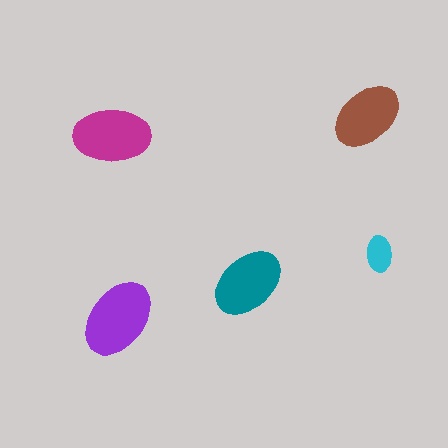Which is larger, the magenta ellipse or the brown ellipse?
The magenta one.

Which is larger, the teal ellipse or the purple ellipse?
The purple one.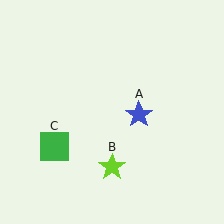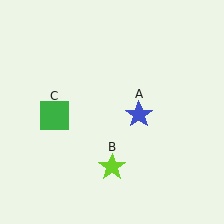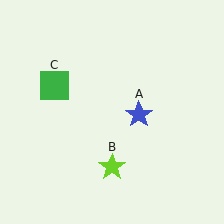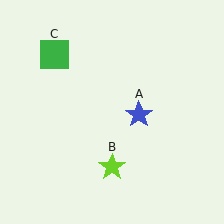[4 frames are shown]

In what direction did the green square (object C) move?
The green square (object C) moved up.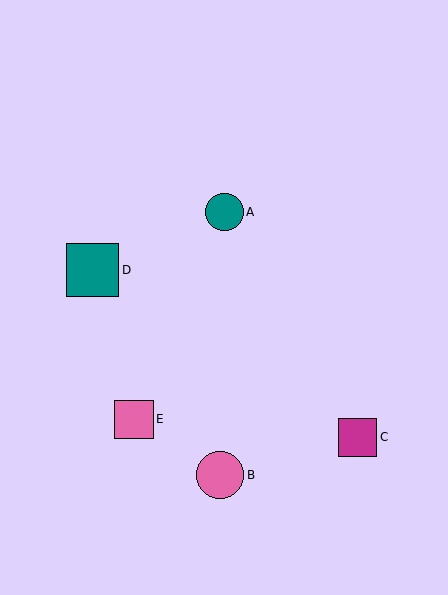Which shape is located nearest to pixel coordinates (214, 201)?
The teal circle (labeled A) at (225, 212) is nearest to that location.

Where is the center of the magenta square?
The center of the magenta square is at (357, 437).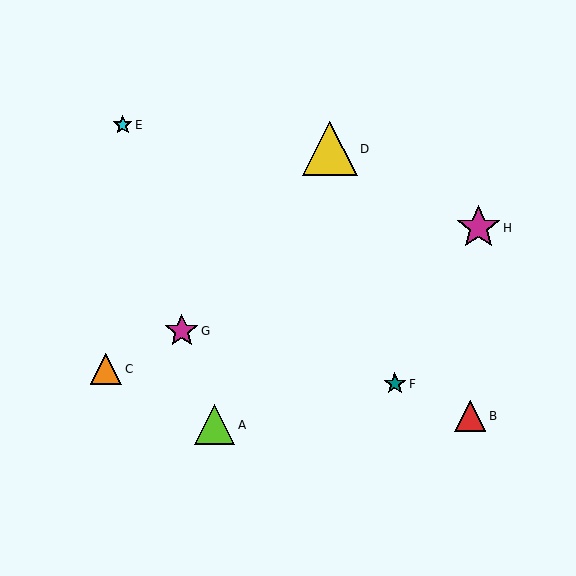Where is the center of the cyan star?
The center of the cyan star is at (123, 125).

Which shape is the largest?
The yellow triangle (labeled D) is the largest.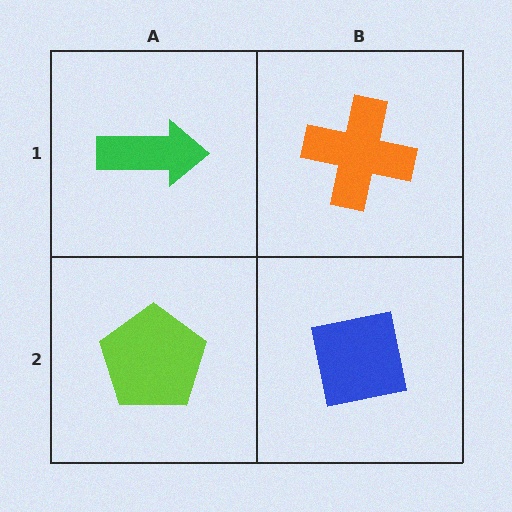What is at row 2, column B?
A blue square.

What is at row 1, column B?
An orange cross.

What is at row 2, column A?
A lime pentagon.